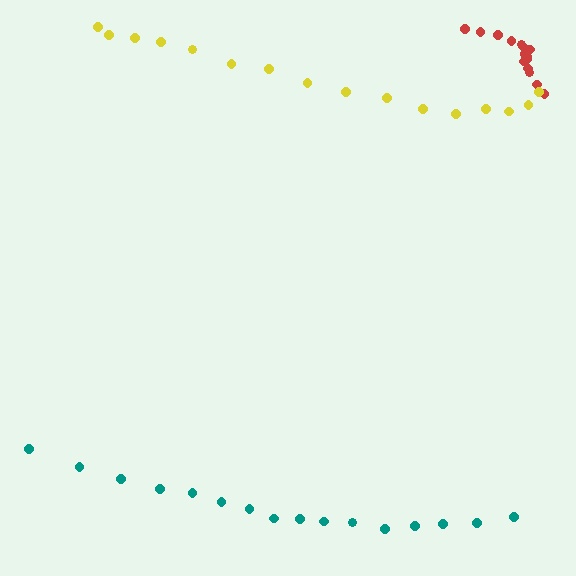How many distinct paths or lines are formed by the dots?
There are 3 distinct paths.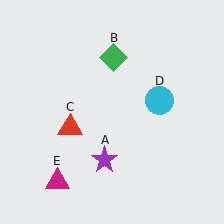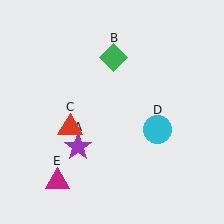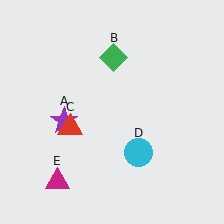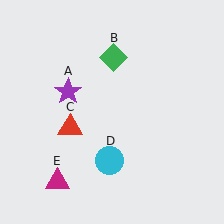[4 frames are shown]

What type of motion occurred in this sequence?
The purple star (object A), cyan circle (object D) rotated clockwise around the center of the scene.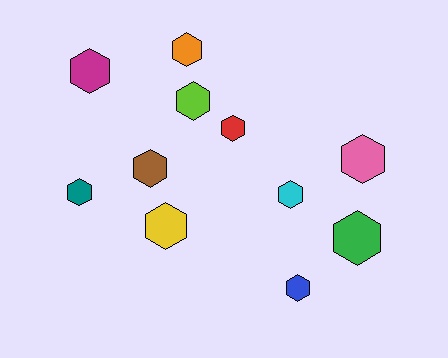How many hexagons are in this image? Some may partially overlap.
There are 11 hexagons.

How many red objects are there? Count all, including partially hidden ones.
There is 1 red object.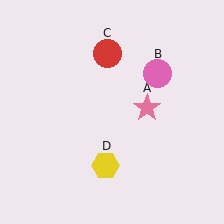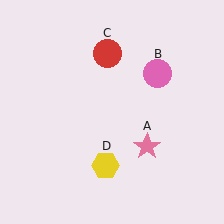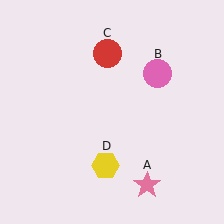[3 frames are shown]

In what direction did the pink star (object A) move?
The pink star (object A) moved down.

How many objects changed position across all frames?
1 object changed position: pink star (object A).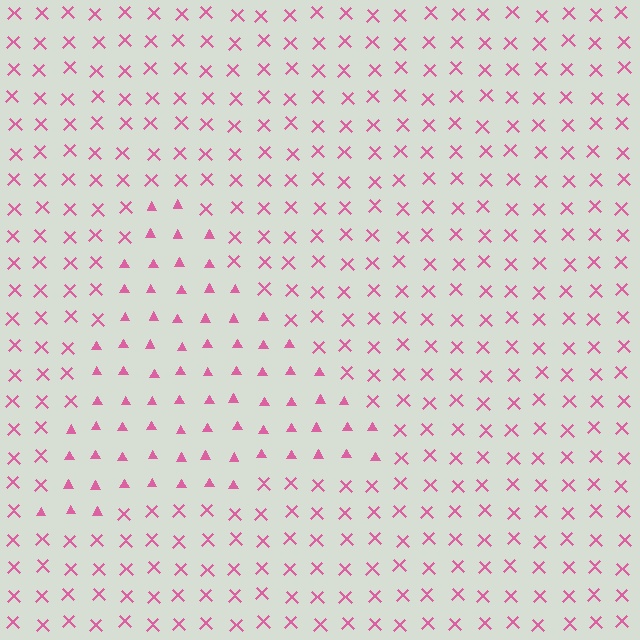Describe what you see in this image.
The image is filled with small pink elements arranged in a uniform grid. A triangle-shaped region contains triangles, while the surrounding area contains X marks. The boundary is defined purely by the change in element shape.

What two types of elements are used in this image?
The image uses triangles inside the triangle region and X marks outside it.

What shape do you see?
I see a triangle.